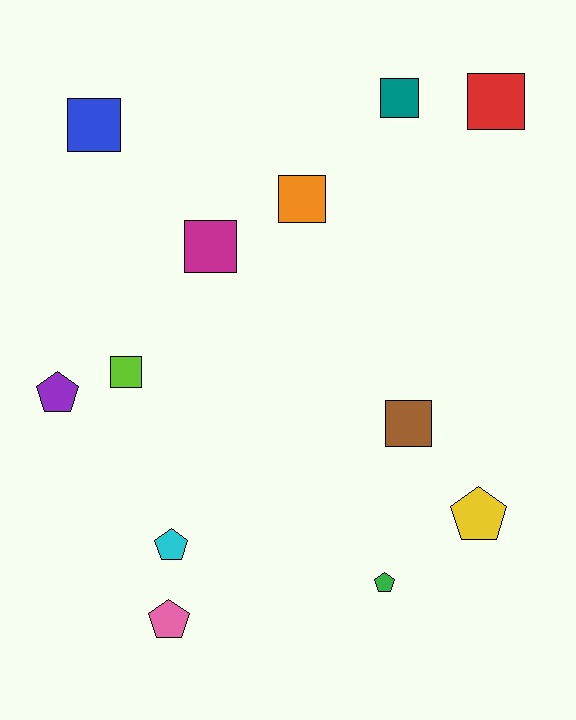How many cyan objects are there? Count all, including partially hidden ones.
There is 1 cyan object.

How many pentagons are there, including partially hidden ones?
There are 5 pentagons.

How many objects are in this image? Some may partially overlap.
There are 12 objects.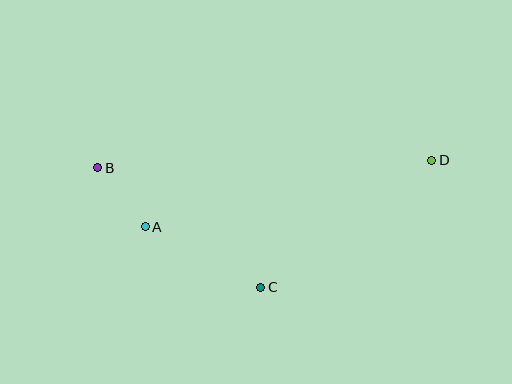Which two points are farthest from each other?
Points B and D are farthest from each other.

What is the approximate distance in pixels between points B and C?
The distance between B and C is approximately 202 pixels.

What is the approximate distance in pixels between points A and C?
The distance between A and C is approximately 130 pixels.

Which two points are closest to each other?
Points A and B are closest to each other.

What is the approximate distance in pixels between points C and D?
The distance between C and D is approximately 213 pixels.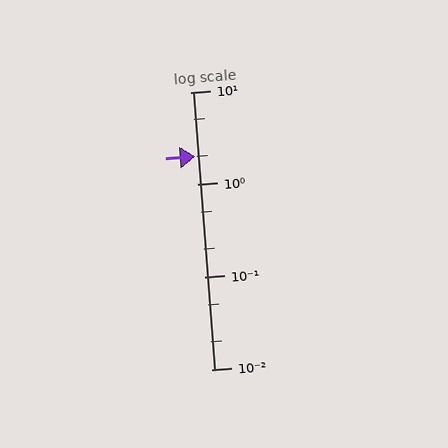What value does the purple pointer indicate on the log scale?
The pointer indicates approximately 2.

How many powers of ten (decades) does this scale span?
The scale spans 3 decades, from 0.01 to 10.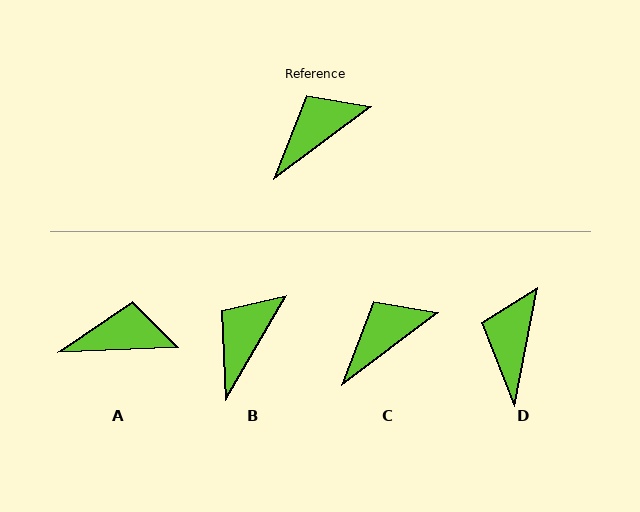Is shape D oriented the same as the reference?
No, it is off by about 42 degrees.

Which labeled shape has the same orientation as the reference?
C.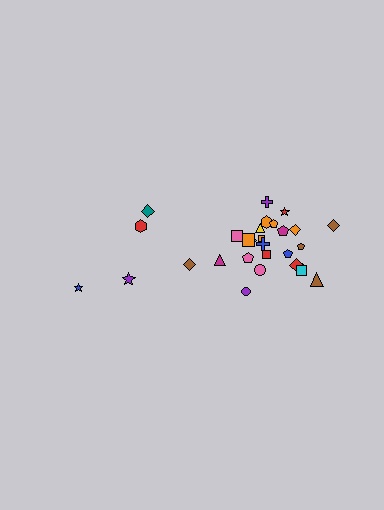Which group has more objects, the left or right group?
The right group.